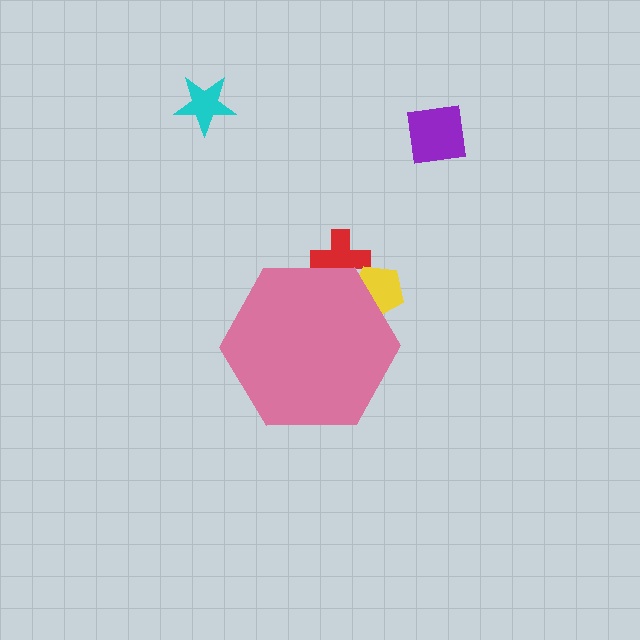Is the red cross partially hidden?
Yes, the red cross is partially hidden behind the pink hexagon.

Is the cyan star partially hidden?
No, the cyan star is fully visible.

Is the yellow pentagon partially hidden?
Yes, the yellow pentagon is partially hidden behind the pink hexagon.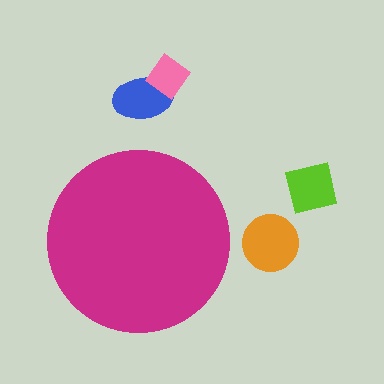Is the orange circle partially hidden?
No, the orange circle is fully visible.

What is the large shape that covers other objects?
A magenta circle.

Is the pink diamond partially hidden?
No, the pink diamond is fully visible.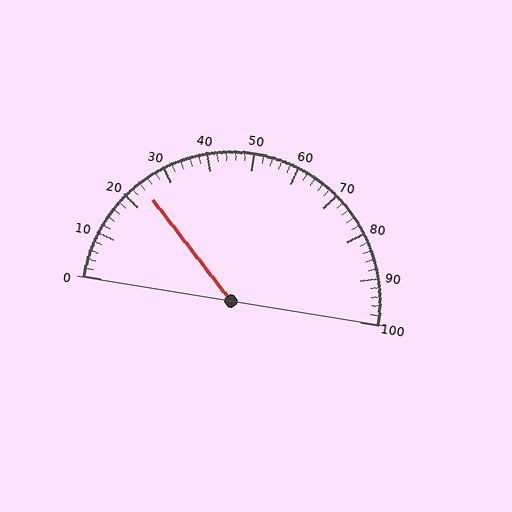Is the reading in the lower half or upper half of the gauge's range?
The reading is in the lower half of the range (0 to 100).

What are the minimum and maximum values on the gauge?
The gauge ranges from 0 to 100.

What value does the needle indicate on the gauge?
The needle indicates approximately 24.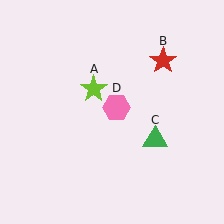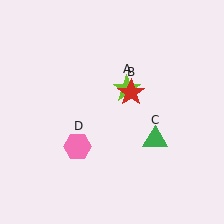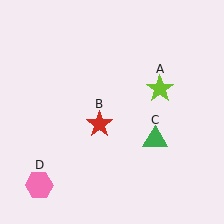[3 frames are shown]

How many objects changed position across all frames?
3 objects changed position: lime star (object A), red star (object B), pink hexagon (object D).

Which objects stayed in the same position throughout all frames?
Green triangle (object C) remained stationary.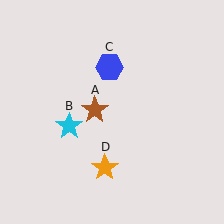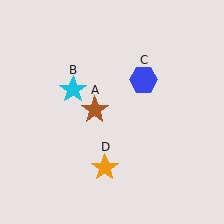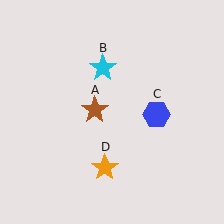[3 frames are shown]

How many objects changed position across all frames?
2 objects changed position: cyan star (object B), blue hexagon (object C).